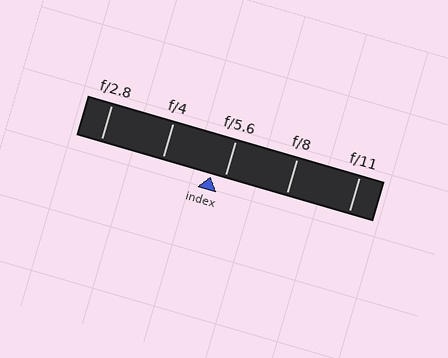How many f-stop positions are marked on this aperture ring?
There are 5 f-stop positions marked.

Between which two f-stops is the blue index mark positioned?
The index mark is between f/4 and f/5.6.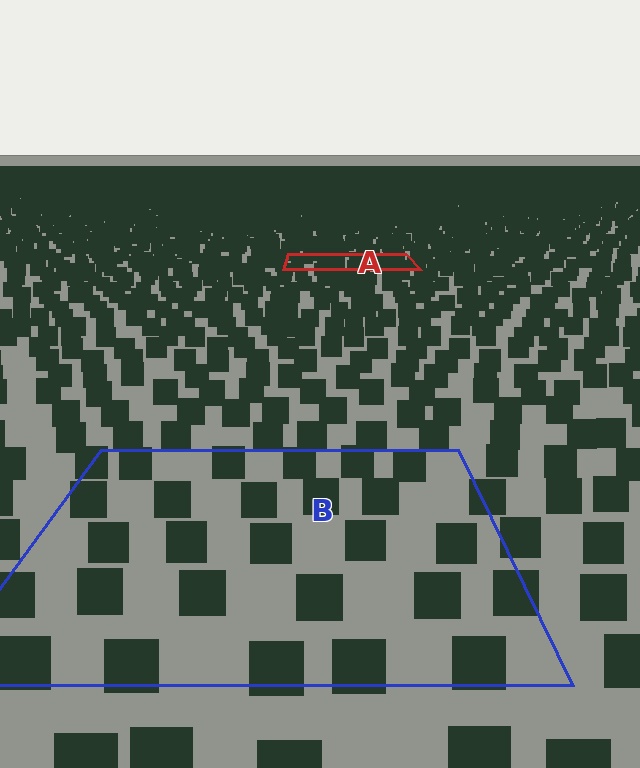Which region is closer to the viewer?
Region B is closer. The texture elements there are larger and more spread out.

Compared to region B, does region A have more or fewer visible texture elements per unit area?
Region A has more texture elements per unit area — they are packed more densely because it is farther away.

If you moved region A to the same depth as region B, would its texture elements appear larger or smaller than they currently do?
They would appear larger. At a closer depth, the same texture elements are projected at a bigger on-screen size.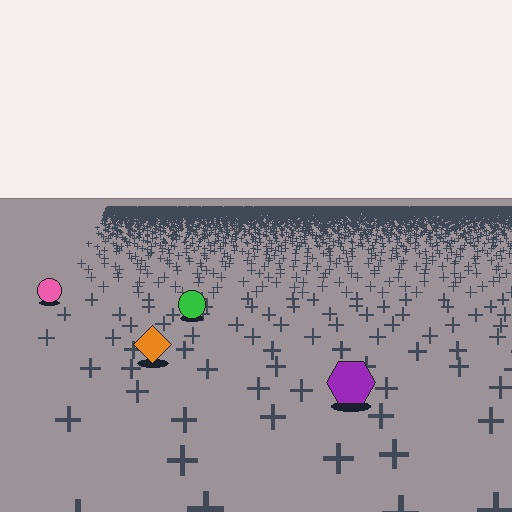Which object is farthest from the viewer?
The pink circle is farthest from the viewer. It appears smaller and the ground texture around it is denser.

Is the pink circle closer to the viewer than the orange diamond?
No. The orange diamond is closer — you can tell from the texture gradient: the ground texture is coarser near it.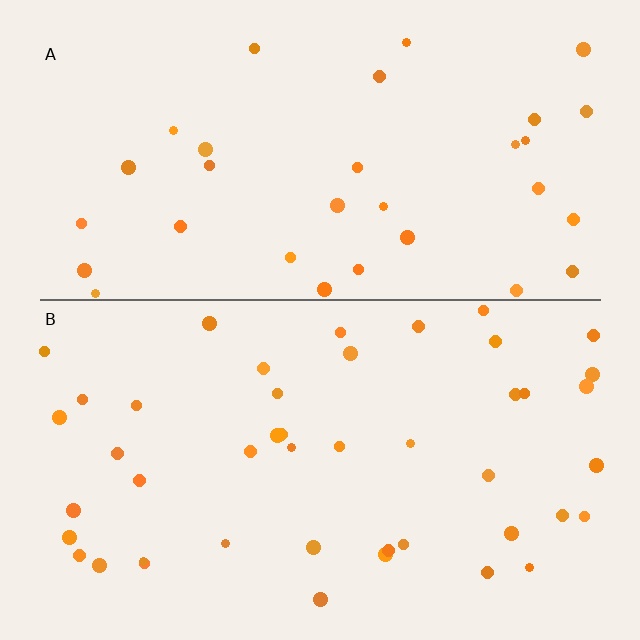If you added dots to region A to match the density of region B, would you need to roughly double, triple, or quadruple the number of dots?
Approximately double.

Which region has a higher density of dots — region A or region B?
B (the bottom).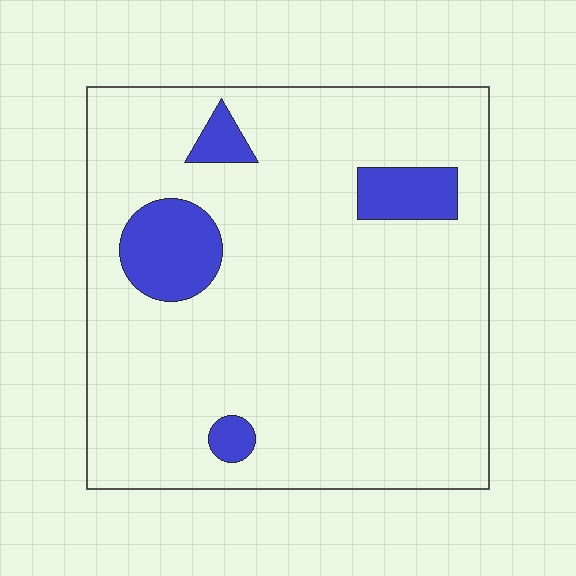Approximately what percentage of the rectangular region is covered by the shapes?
Approximately 10%.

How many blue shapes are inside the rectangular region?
4.